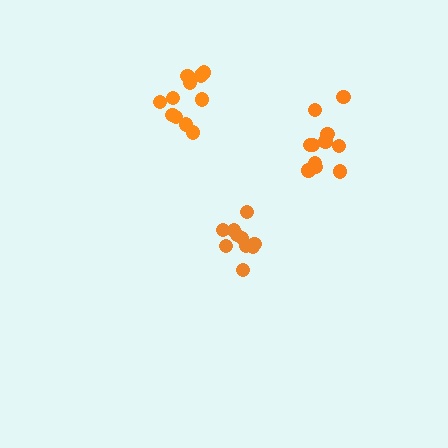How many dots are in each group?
Group 1: 11 dots, Group 2: 10 dots, Group 3: 11 dots (32 total).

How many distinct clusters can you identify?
There are 3 distinct clusters.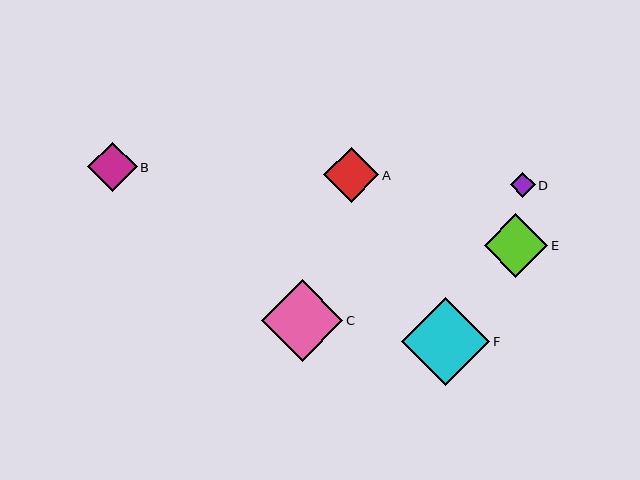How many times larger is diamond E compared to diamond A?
Diamond E is approximately 1.2 times the size of diamond A.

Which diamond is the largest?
Diamond F is the largest with a size of approximately 88 pixels.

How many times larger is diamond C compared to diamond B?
Diamond C is approximately 1.7 times the size of diamond B.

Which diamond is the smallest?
Diamond D is the smallest with a size of approximately 25 pixels.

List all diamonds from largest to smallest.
From largest to smallest: F, C, E, A, B, D.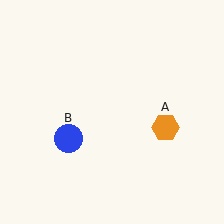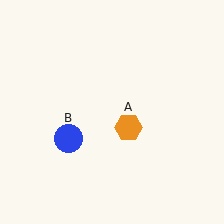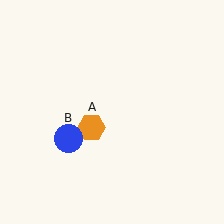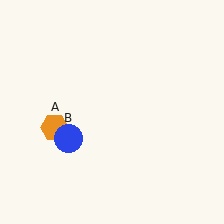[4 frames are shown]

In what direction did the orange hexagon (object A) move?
The orange hexagon (object A) moved left.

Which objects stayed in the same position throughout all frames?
Blue circle (object B) remained stationary.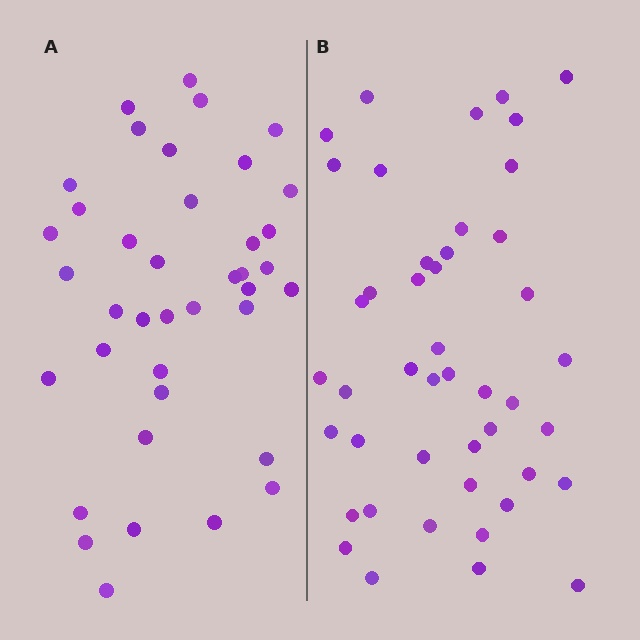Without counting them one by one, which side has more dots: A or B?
Region B (the right region) has more dots.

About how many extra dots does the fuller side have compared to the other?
Region B has about 6 more dots than region A.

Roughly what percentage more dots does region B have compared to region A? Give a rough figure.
About 15% more.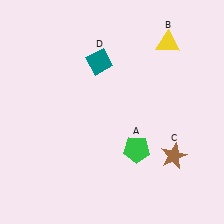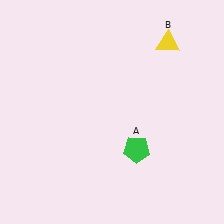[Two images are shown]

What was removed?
The teal diamond (D), the brown star (C) were removed in Image 2.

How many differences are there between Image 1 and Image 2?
There are 2 differences between the two images.